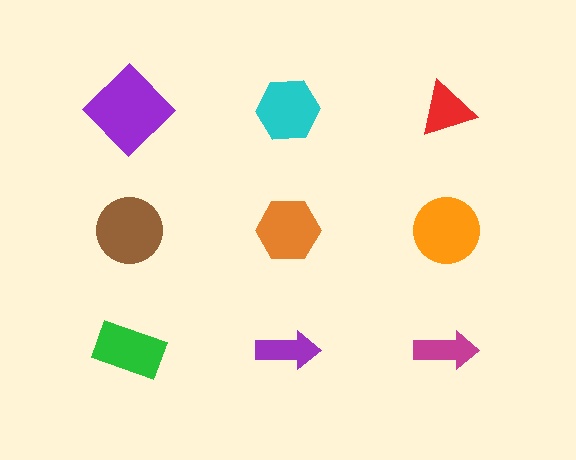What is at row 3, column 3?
A magenta arrow.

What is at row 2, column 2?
An orange hexagon.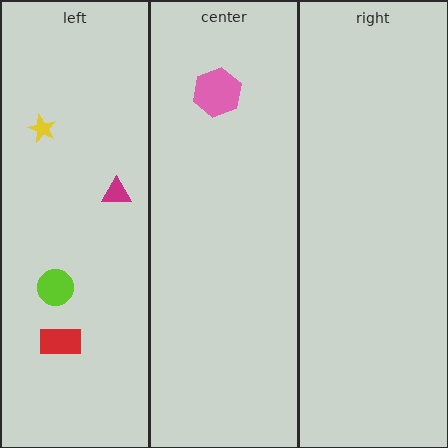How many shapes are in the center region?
1.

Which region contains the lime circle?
The left region.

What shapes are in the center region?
The pink hexagon.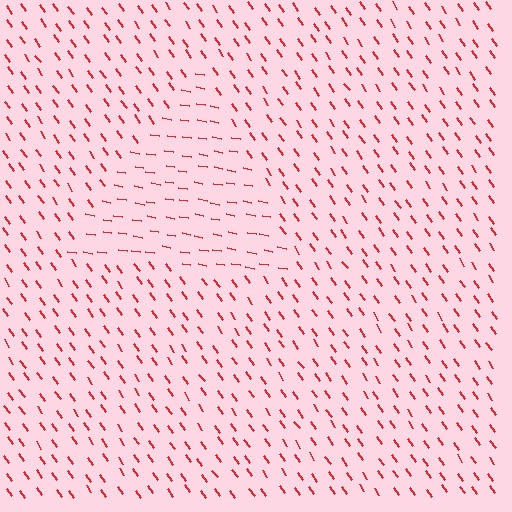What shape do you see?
I see a triangle.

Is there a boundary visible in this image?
Yes, there is a texture boundary formed by a change in line orientation.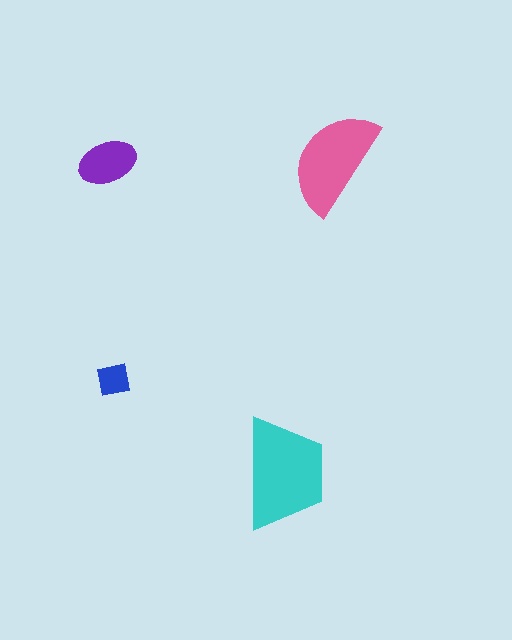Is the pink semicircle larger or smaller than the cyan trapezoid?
Smaller.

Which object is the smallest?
The blue square.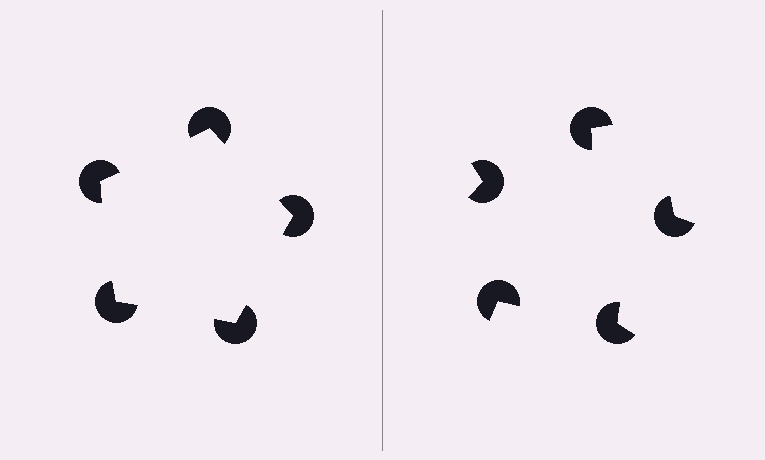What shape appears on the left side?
An illusory pentagon.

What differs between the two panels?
The pac-man discs are positioned identically on both sides; only the wedge orientations differ. On the left they align to a pentagon; on the right they are misaligned.